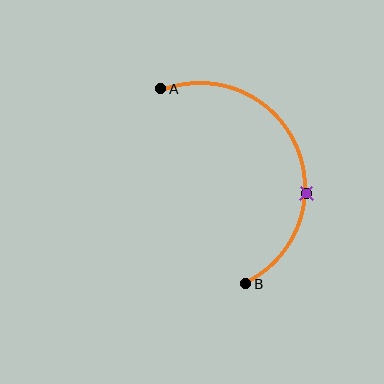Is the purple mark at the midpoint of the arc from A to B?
No. The purple mark lies on the arc but is closer to endpoint B. The arc midpoint would be at the point on the curve equidistant along the arc from both A and B.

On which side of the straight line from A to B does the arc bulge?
The arc bulges to the right of the straight line connecting A and B.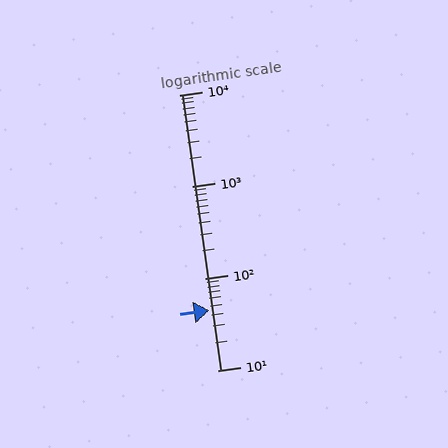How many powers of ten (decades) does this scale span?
The scale spans 3 decades, from 10 to 10000.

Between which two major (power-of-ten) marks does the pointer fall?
The pointer is between 10 and 100.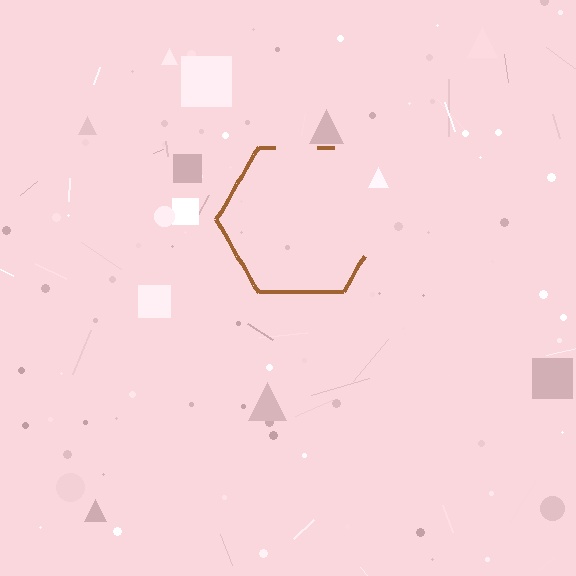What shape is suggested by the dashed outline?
The dashed outline suggests a hexagon.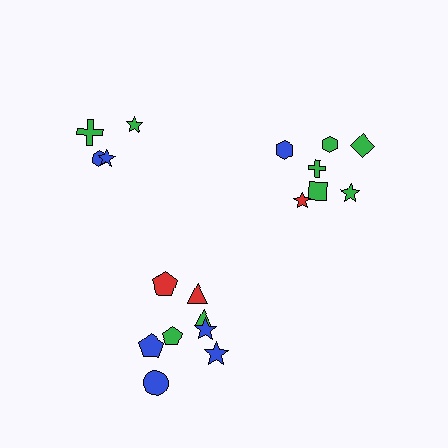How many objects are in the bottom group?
There are 8 objects.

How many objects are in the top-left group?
There are 4 objects.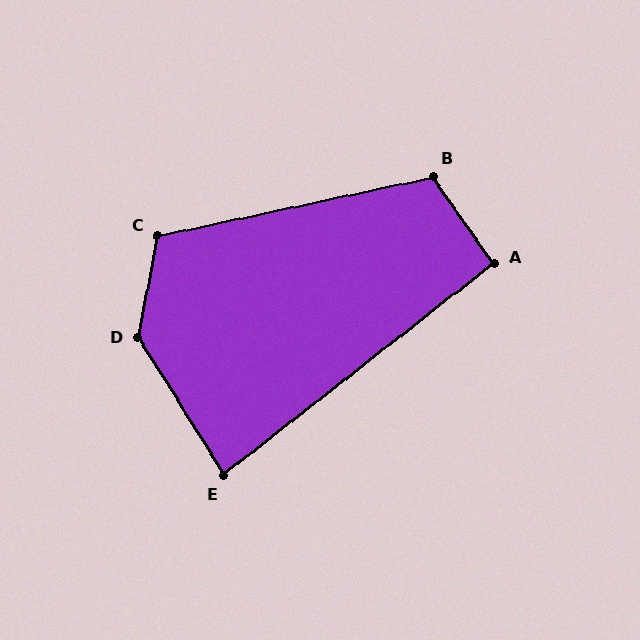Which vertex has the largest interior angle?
D, at approximately 137 degrees.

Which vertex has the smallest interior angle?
E, at approximately 84 degrees.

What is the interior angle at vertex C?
Approximately 113 degrees (obtuse).